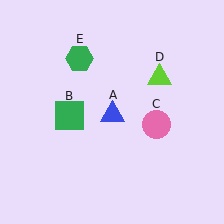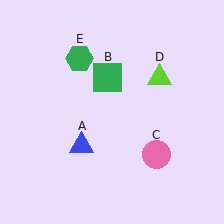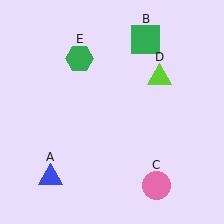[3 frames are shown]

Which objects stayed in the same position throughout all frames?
Lime triangle (object D) and green hexagon (object E) remained stationary.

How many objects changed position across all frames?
3 objects changed position: blue triangle (object A), green square (object B), pink circle (object C).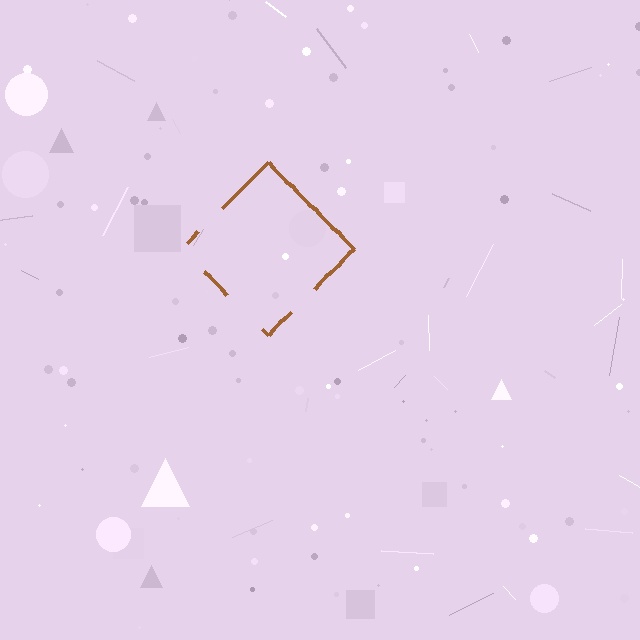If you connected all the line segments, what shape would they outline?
They would outline a diamond.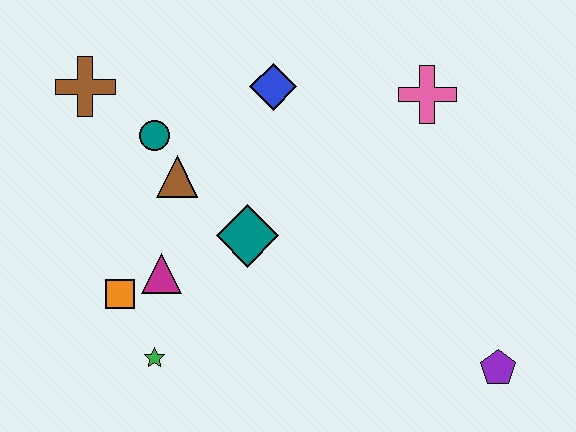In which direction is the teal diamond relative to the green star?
The teal diamond is above the green star.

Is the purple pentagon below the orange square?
Yes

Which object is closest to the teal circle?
The brown triangle is closest to the teal circle.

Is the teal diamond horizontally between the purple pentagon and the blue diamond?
No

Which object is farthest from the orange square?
The purple pentagon is farthest from the orange square.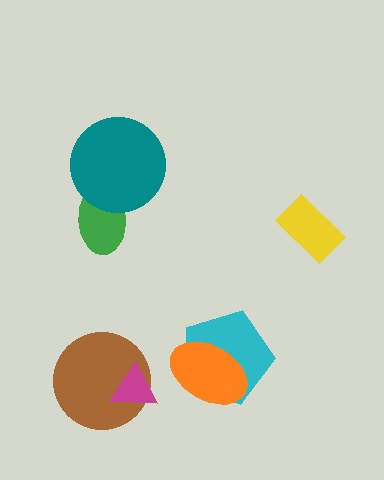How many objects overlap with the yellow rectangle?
0 objects overlap with the yellow rectangle.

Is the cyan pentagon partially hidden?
Yes, it is partially covered by another shape.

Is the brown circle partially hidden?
Yes, it is partially covered by another shape.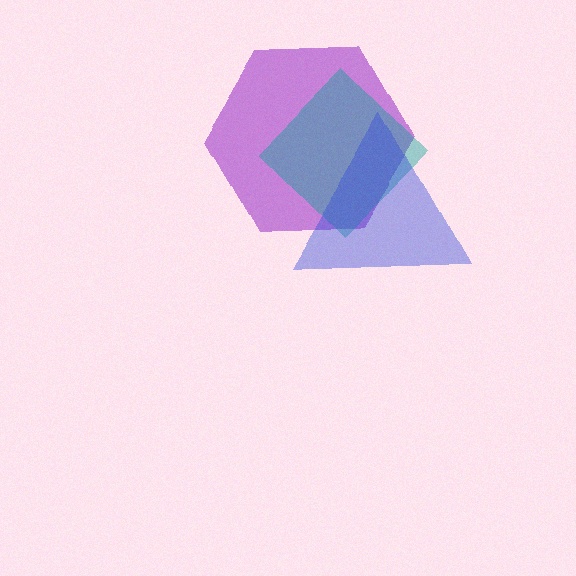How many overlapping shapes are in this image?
There are 3 overlapping shapes in the image.